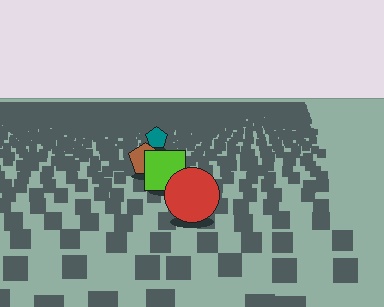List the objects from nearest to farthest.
From nearest to farthest: the red circle, the lime square, the brown pentagon, the teal pentagon.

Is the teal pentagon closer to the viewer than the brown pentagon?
No. The brown pentagon is closer — you can tell from the texture gradient: the ground texture is coarser near it.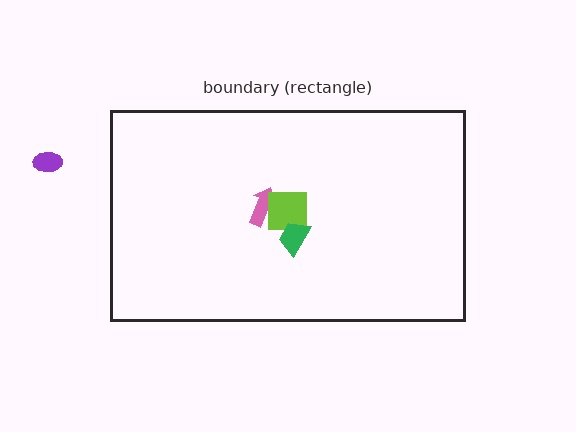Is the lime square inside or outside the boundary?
Inside.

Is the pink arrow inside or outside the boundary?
Inside.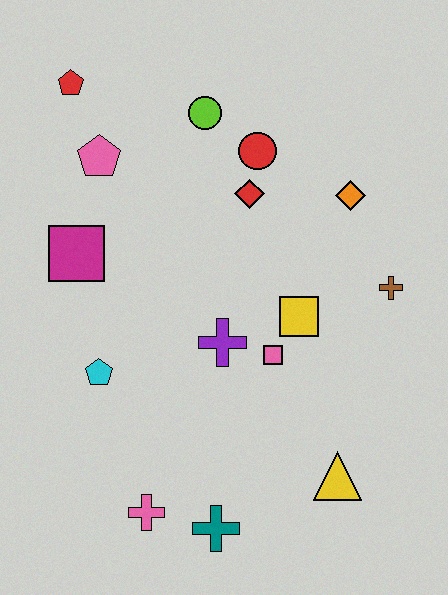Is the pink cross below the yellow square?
Yes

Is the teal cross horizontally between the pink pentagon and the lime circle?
No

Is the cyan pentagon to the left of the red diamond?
Yes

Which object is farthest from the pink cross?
The red pentagon is farthest from the pink cross.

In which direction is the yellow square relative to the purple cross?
The yellow square is to the right of the purple cross.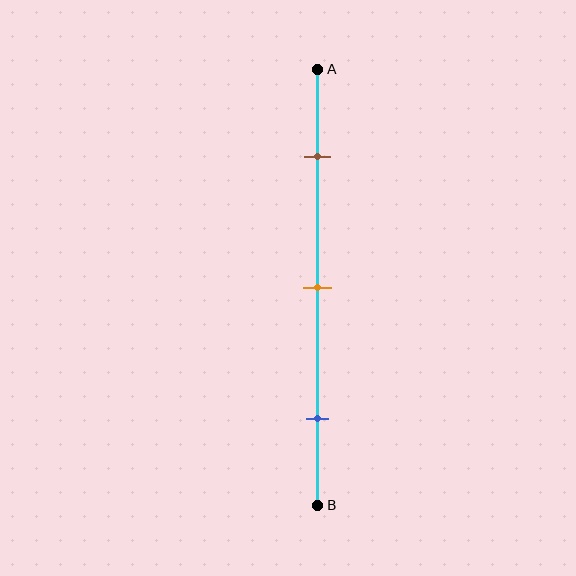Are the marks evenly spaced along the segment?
Yes, the marks are approximately evenly spaced.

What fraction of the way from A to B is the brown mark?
The brown mark is approximately 20% (0.2) of the way from A to B.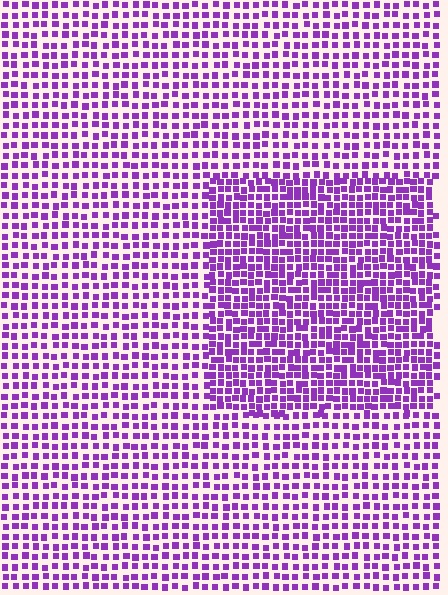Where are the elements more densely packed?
The elements are more densely packed inside the rectangle boundary.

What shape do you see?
I see a rectangle.